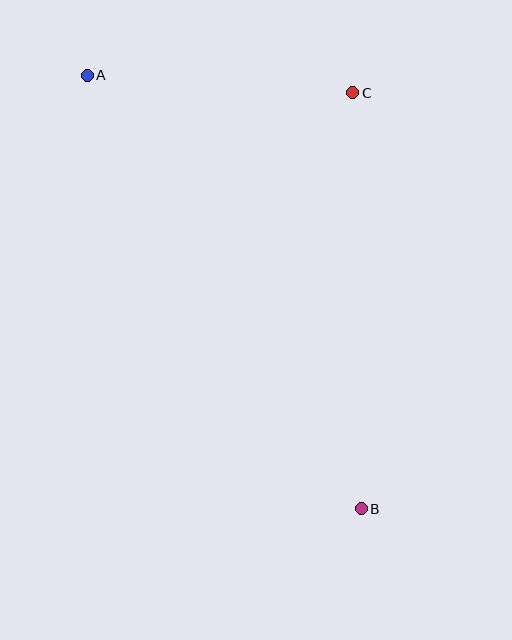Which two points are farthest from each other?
Points A and B are farthest from each other.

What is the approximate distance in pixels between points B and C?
The distance between B and C is approximately 416 pixels.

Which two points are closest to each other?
Points A and C are closest to each other.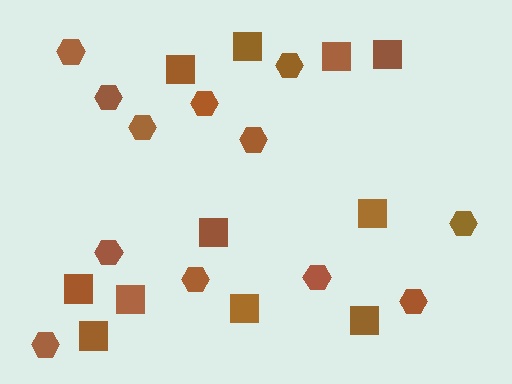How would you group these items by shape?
There are 2 groups: one group of squares (11) and one group of hexagons (12).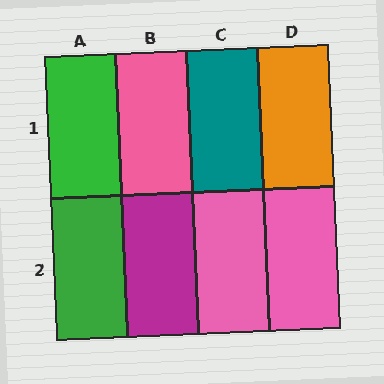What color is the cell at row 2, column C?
Pink.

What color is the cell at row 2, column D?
Pink.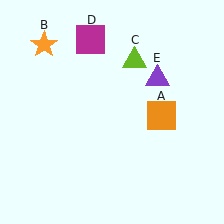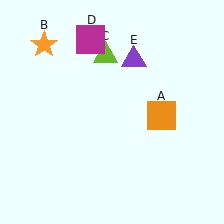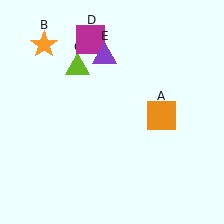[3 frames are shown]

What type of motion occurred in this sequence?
The lime triangle (object C), purple triangle (object E) rotated counterclockwise around the center of the scene.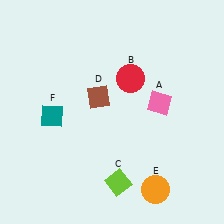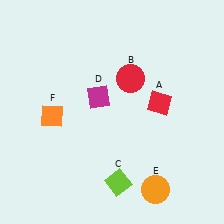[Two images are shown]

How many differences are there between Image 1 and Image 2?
There are 3 differences between the two images.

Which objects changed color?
A changed from pink to red. D changed from brown to magenta. F changed from teal to orange.